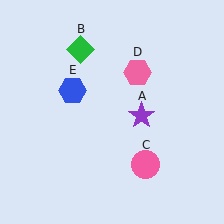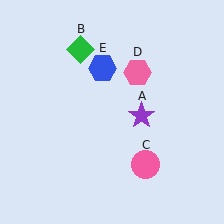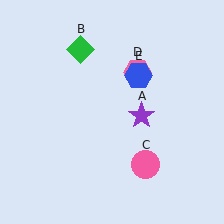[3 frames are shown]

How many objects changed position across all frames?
1 object changed position: blue hexagon (object E).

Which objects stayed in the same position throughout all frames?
Purple star (object A) and green diamond (object B) and pink circle (object C) and pink hexagon (object D) remained stationary.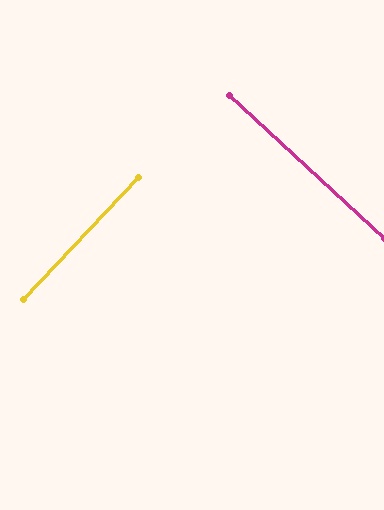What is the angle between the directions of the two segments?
Approximately 89 degrees.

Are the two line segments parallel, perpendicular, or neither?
Perpendicular — they meet at approximately 89°.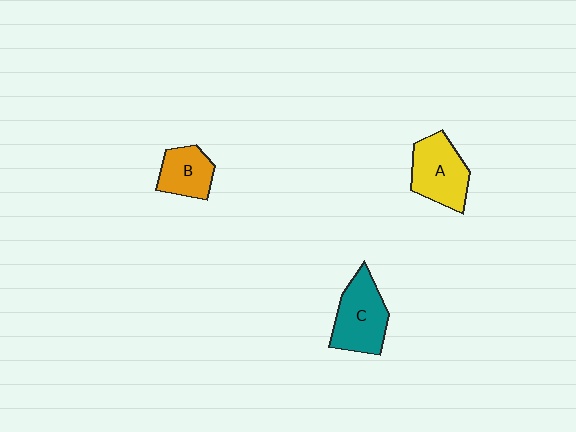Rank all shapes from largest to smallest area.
From largest to smallest: C (teal), A (yellow), B (orange).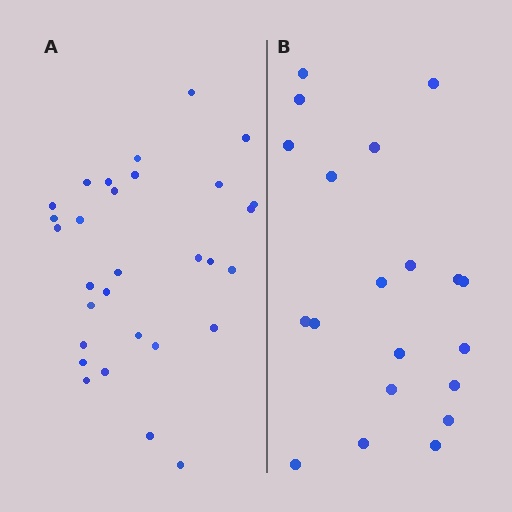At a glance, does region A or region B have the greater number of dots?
Region A (the left region) has more dots.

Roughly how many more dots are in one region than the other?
Region A has roughly 10 or so more dots than region B.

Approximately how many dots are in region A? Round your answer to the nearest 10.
About 30 dots.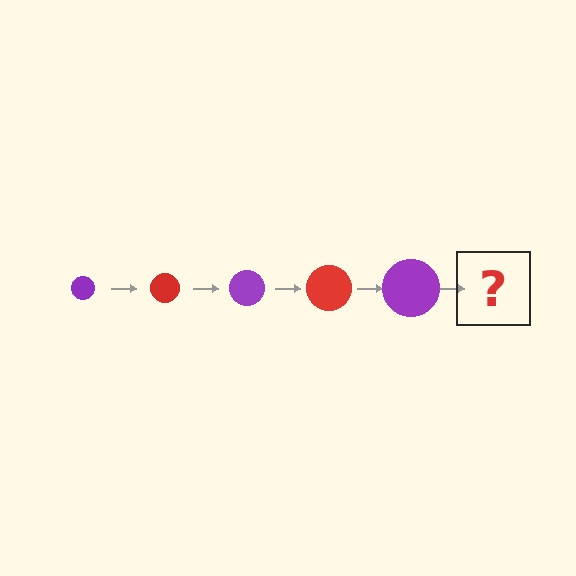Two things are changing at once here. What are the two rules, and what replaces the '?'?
The two rules are that the circle grows larger each step and the color cycles through purple and red. The '?' should be a red circle, larger than the previous one.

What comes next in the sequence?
The next element should be a red circle, larger than the previous one.